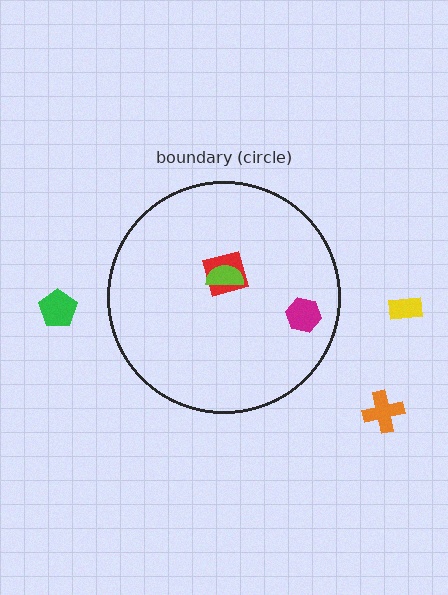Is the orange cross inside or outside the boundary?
Outside.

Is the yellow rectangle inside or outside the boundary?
Outside.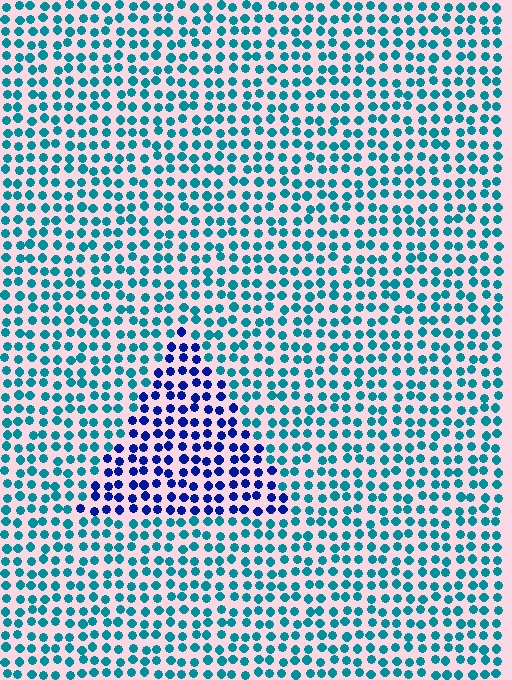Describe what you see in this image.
The image is filled with small teal elements in a uniform arrangement. A triangle-shaped region is visible where the elements are tinted to a slightly different hue, forming a subtle color boundary.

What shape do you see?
I see a triangle.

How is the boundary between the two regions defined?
The boundary is defined purely by a slight shift in hue (about 47 degrees). Spacing, size, and orientation are identical on both sides.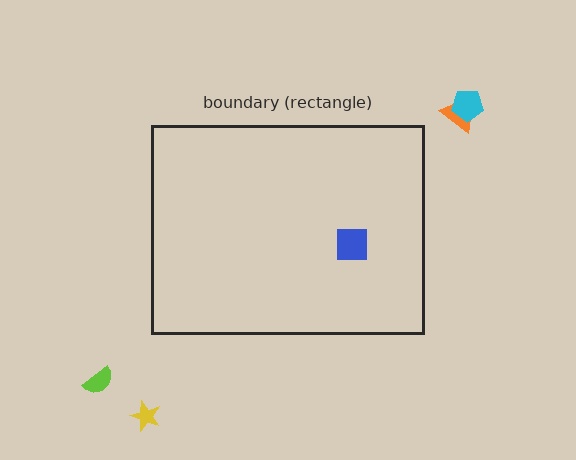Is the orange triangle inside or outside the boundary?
Outside.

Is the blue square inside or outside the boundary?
Inside.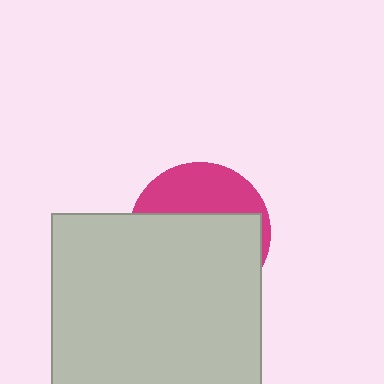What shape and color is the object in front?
The object in front is a light gray square.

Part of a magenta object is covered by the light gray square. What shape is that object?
It is a circle.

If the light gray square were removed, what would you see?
You would see the complete magenta circle.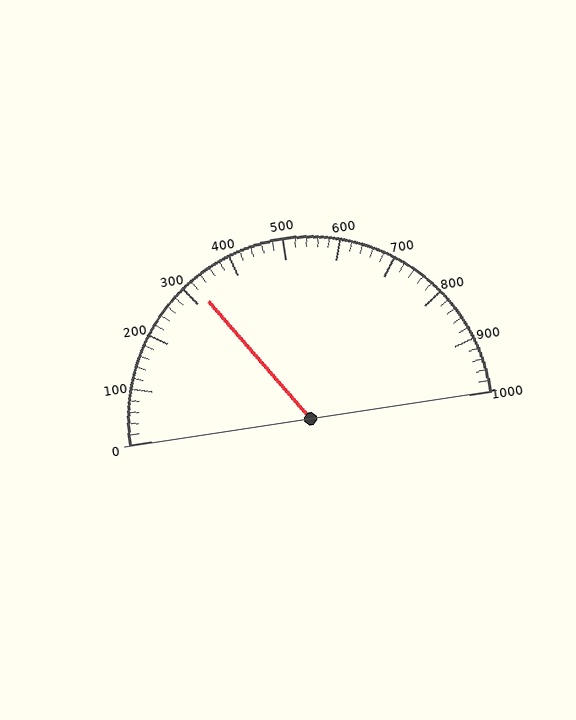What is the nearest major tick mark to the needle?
The nearest major tick mark is 300.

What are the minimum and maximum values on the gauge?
The gauge ranges from 0 to 1000.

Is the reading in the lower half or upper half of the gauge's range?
The reading is in the lower half of the range (0 to 1000).